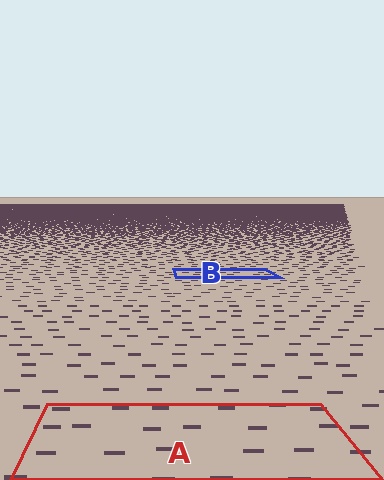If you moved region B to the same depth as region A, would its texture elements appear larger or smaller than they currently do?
They would appear larger. At a closer depth, the same texture elements are projected at a bigger on-screen size.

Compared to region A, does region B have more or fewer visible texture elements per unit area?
Region B has more texture elements per unit area — they are packed more densely because it is farther away.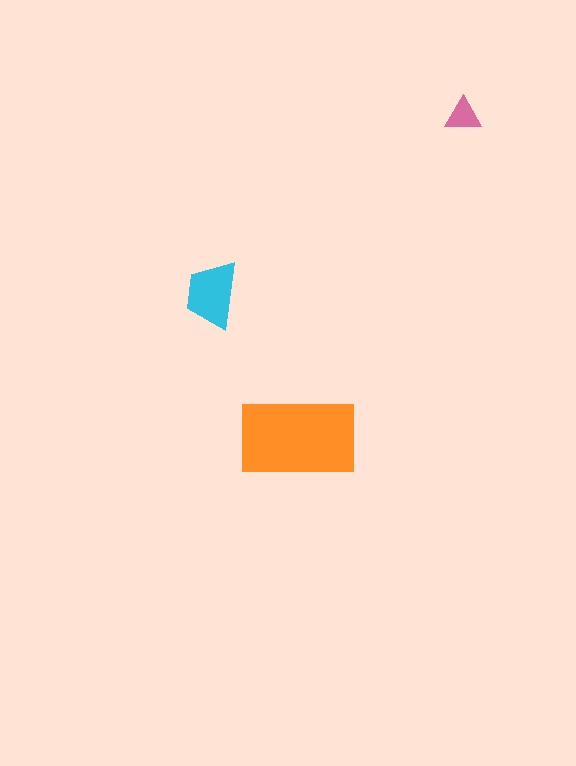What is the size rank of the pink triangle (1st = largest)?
3rd.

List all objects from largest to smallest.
The orange rectangle, the cyan trapezoid, the pink triangle.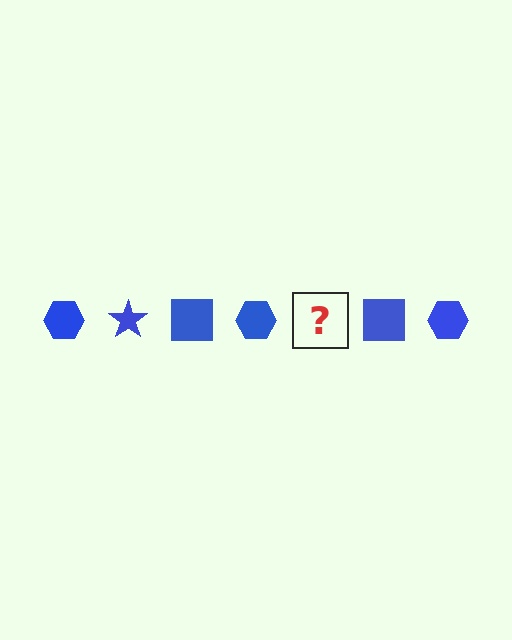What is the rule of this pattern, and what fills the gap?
The rule is that the pattern cycles through hexagon, star, square shapes in blue. The gap should be filled with a blue star.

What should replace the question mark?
The question mark should be replaced with a blue star.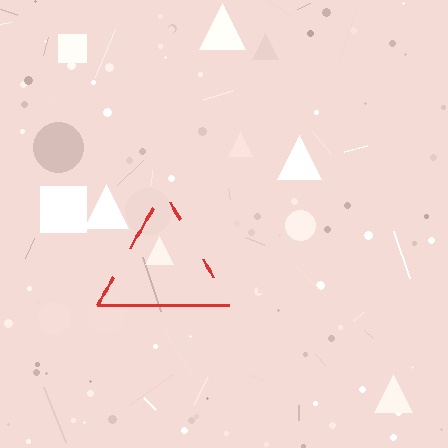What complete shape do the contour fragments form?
The contour fragments form a triangle.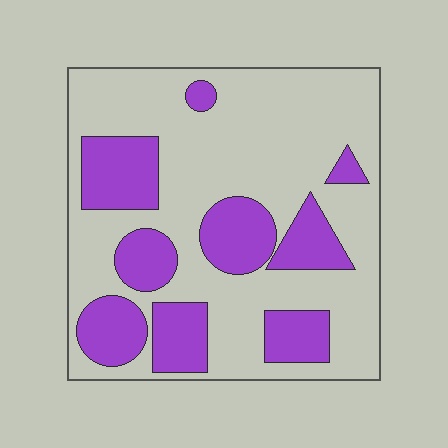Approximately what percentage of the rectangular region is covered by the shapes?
Approximately 30%.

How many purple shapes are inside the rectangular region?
9.